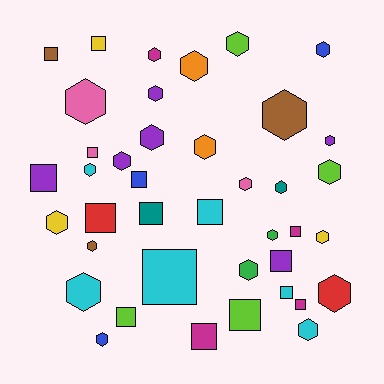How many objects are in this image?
There are 40 objects.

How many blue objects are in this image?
There are 3 blue objects.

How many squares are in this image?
There are 16 squares.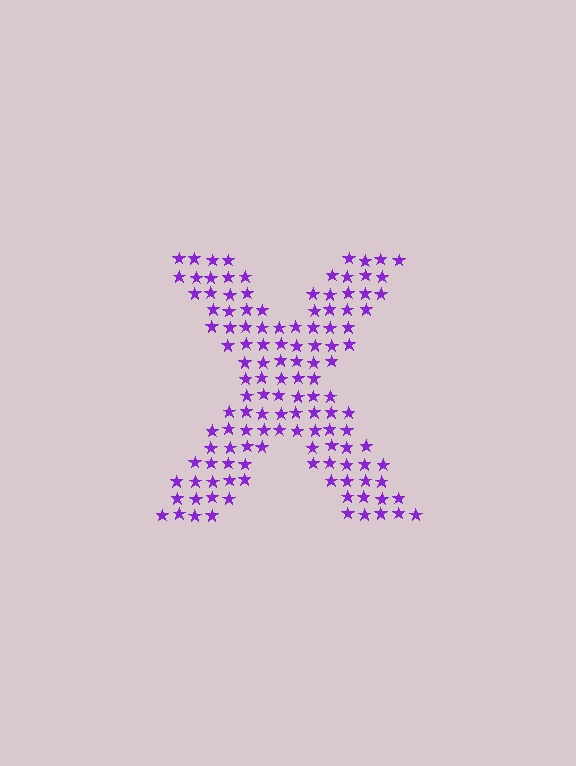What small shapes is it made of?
It is made of small stars.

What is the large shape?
The large shape is the letter X.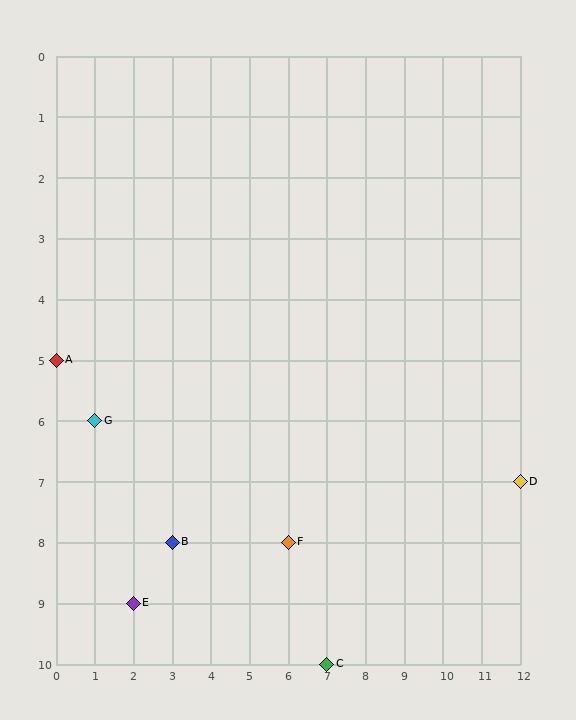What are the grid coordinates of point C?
Point C is at grid coordinates (7, 10).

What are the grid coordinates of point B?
Point B is at grid coordinates (3, 8).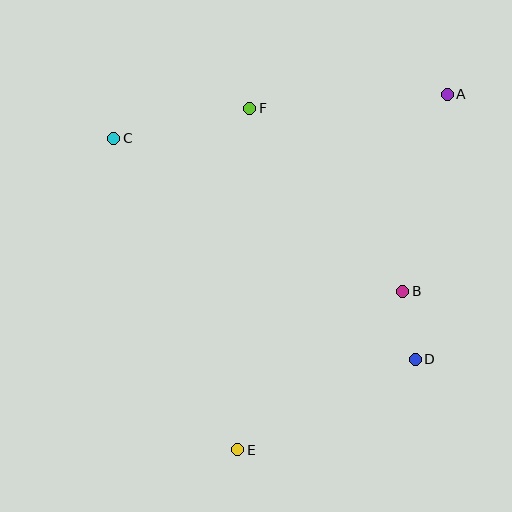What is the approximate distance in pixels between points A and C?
The distance between A and C is approximately 336 pixels.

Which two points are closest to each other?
Points B and D are closest to each other.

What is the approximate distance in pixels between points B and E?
The distance between B and E is approximately 229 pixels.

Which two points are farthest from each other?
Points A and E are farthest from each other.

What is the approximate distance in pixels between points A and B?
The distance between A and B is approximately 202 pixels.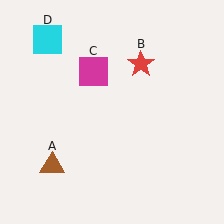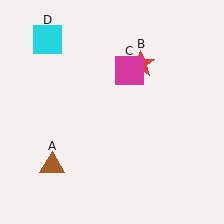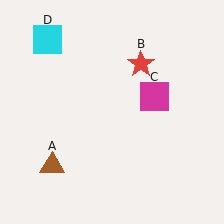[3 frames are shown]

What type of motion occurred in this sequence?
The magenta square (object C) rotated clockwise around the center of the scene.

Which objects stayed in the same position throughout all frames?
Brown triangle (object A) and red star (object B) and cyan square (object D) remained stationary.